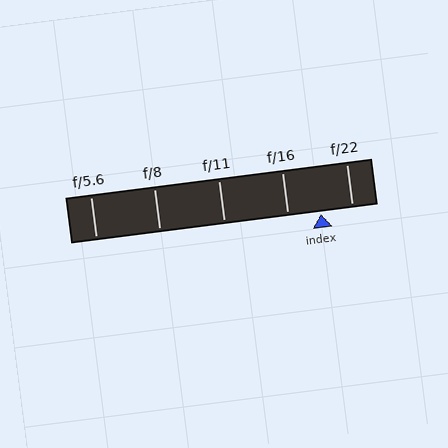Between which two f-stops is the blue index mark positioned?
The index mark is between f/16 and f/22.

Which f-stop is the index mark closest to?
The index mark is closest to f/22.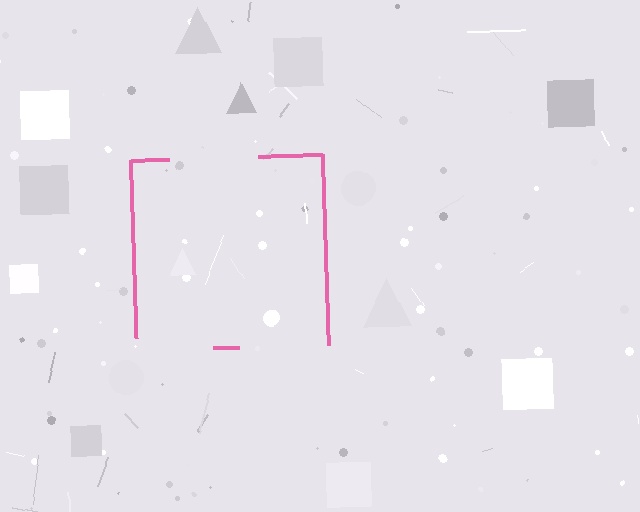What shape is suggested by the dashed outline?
The dashed outline suggests a square.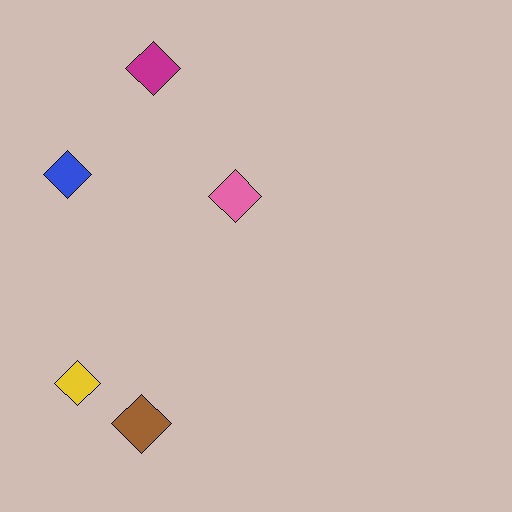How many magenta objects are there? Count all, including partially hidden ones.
There is 1 magenta object.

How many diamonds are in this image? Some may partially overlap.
There are 5 diamonds.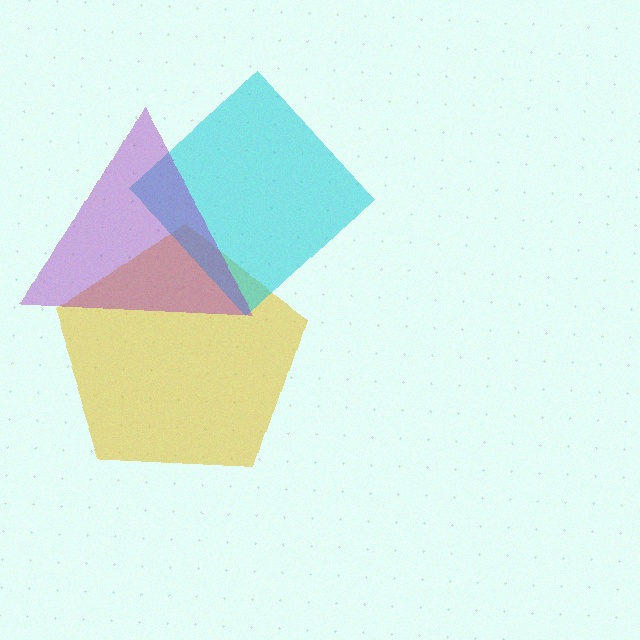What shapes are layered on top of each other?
The layered shapes are: a yellow pentagon, a cyan diamond, a purple triangle.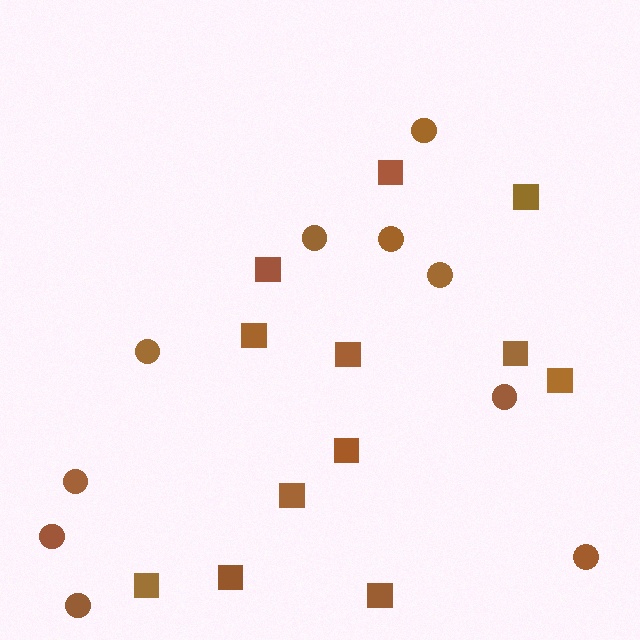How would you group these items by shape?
There are 2 groups: one group of circles (10) and one group of squares (12).